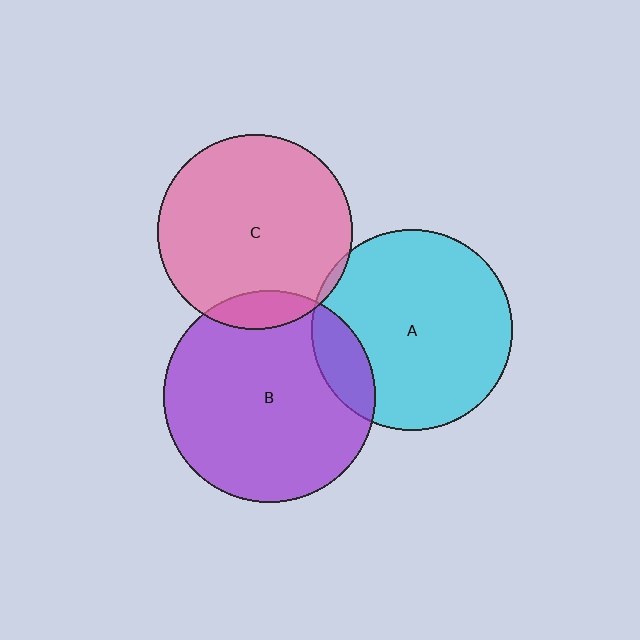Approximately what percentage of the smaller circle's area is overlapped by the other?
Approximately 5%.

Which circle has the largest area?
Circle B (purple).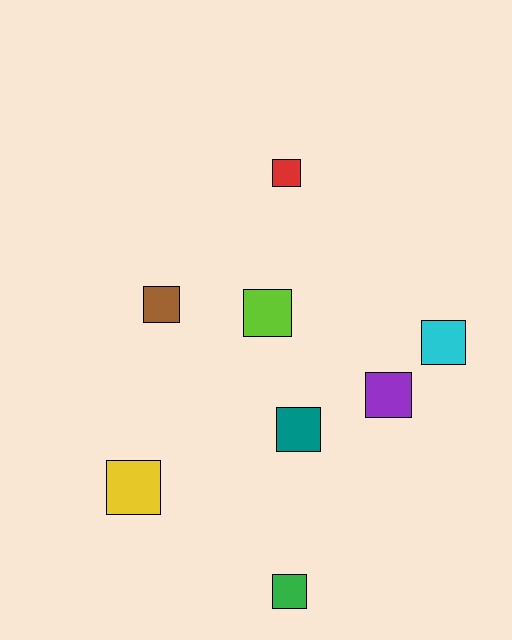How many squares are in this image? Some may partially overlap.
There are 8 squares.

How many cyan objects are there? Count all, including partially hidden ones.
There is 1 cyan object.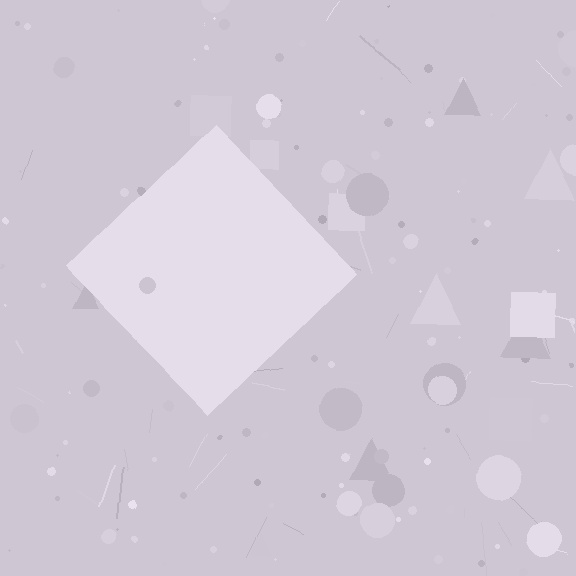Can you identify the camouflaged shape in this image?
The camouflaged shape is a diamond.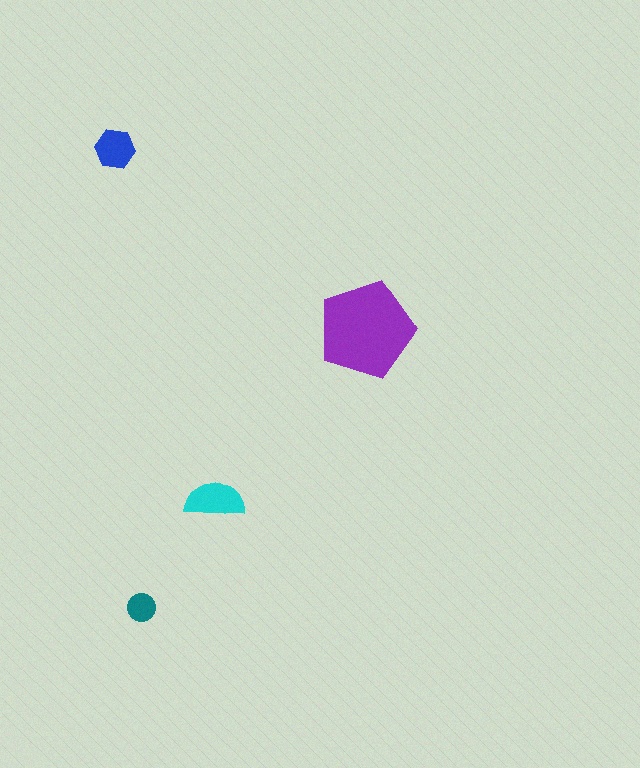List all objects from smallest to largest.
The teal circle, the blue hexagon, the cyan semicircle, the purple pentagon.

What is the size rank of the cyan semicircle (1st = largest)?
2nd.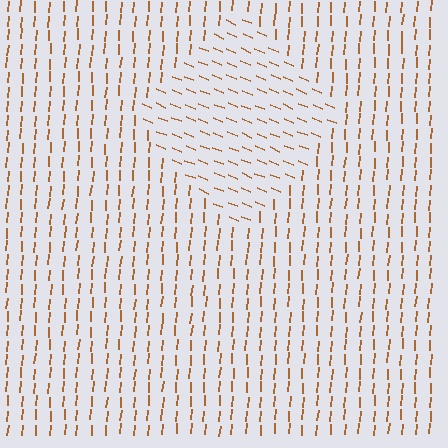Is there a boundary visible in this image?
Yes, there is a texture boundary formed by a change in line orientation.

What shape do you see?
I see a diamond.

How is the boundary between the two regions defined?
The boundary is defined purely by a change in line orientation (approximately 73 degrees difference). All lines are the same color and thickness.